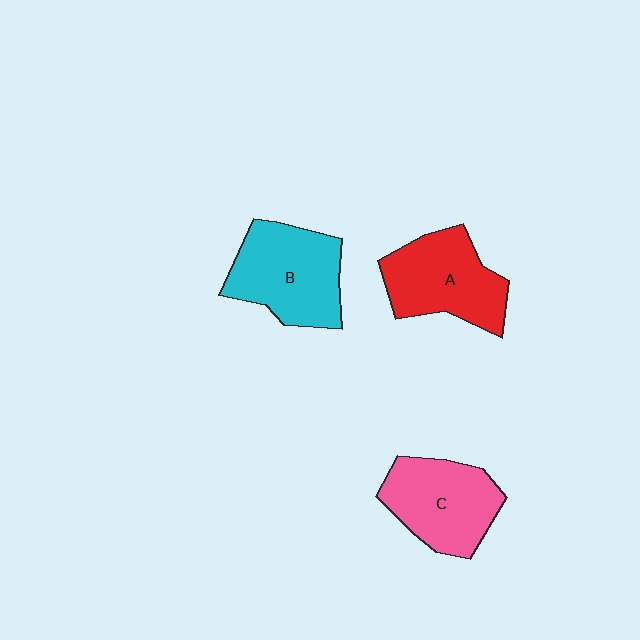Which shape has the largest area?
Shape B (cyan).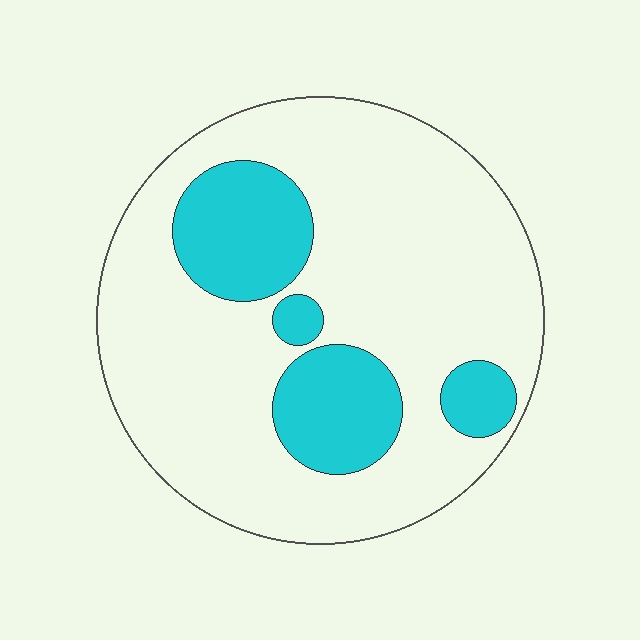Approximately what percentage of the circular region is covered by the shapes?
Approximately 25%.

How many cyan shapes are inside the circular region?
4.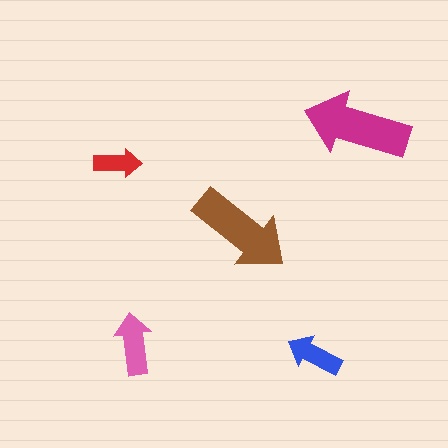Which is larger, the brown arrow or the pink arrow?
The brown one.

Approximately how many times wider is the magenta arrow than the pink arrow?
About 1.5 times wider.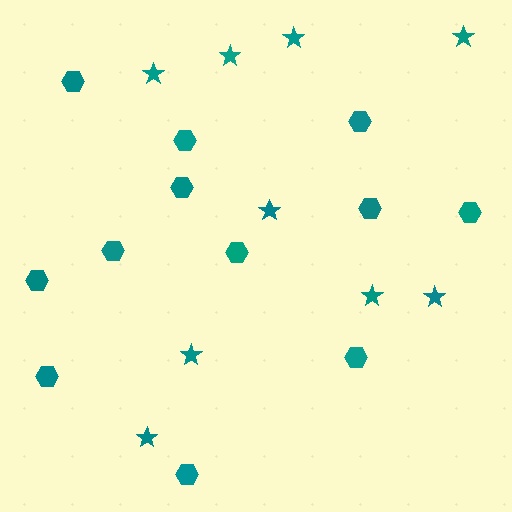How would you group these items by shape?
There are 2 groups: one group of stars (9) and one group of hexagons (12).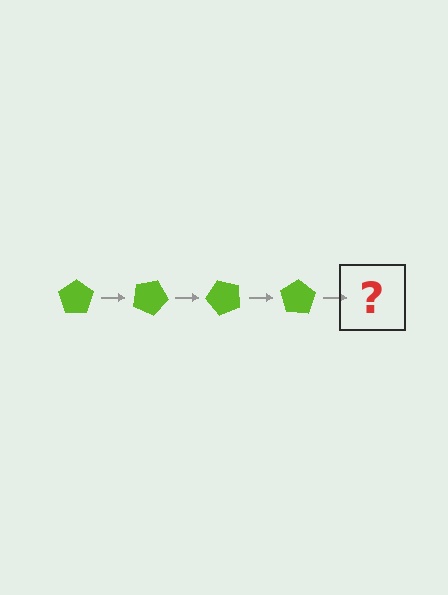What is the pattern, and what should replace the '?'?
The pattern is that the pentagon rotates 25 degrees each step. The '?' should be a lime pentagon rotated 100 degrees.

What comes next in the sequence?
The next element should be a lime pentagon rotated 100 degrees.